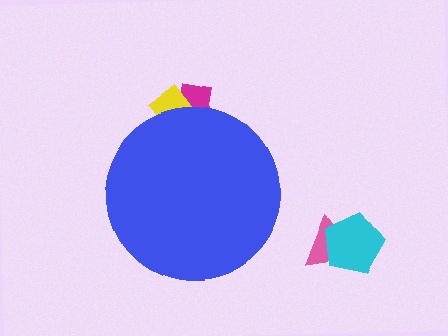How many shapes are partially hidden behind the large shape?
2 shapes are partially hidden.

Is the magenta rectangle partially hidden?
Yes, the magenta rectangle is partially hidden behind the blue circle.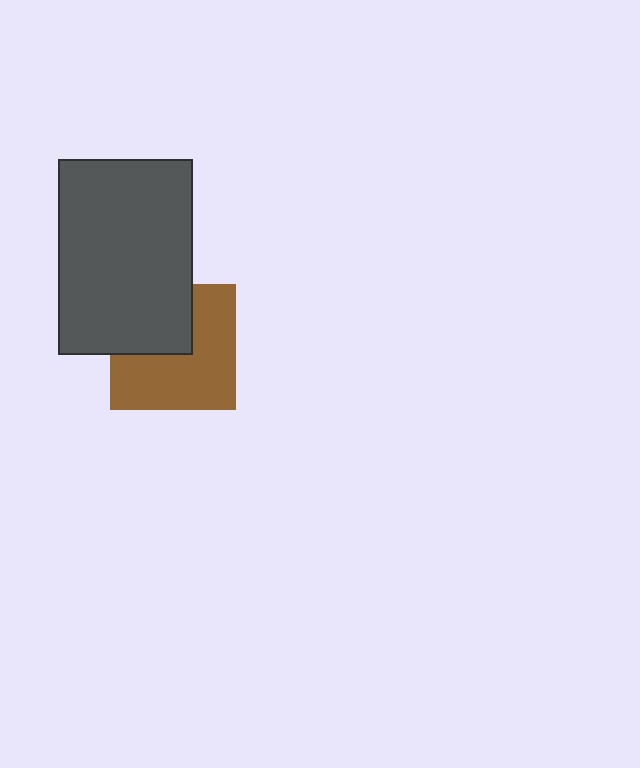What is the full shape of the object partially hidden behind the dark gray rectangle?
The partially hidden object is a brown square.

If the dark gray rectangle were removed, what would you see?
You would see the complete brown square.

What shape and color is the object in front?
The object in front is a dark gray rectangle.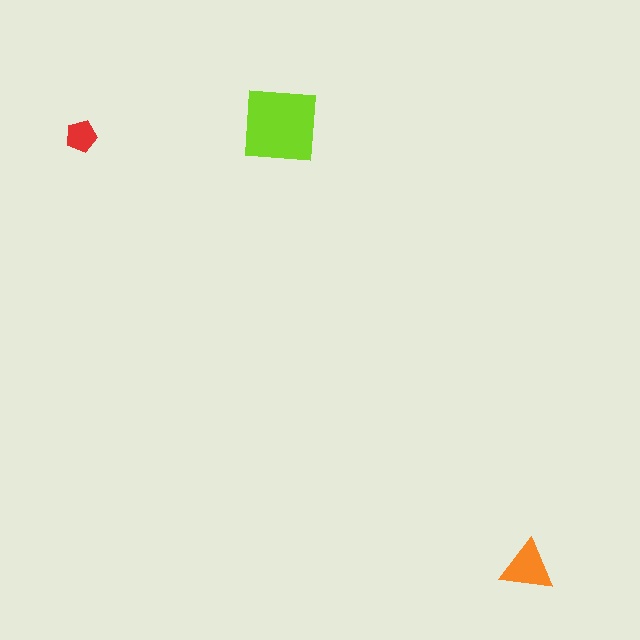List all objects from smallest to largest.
The red pentagon, the orange triangle, the lime square.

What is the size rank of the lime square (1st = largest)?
1st.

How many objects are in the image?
There are 3 objects in the image.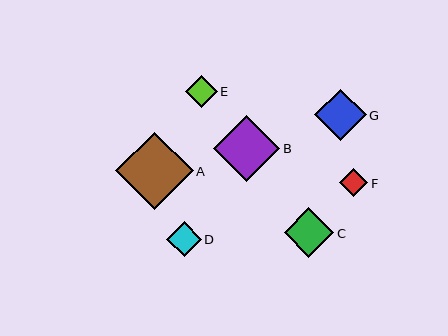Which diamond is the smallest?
Diamond F is the smallest with a size of approximately 28 pixels.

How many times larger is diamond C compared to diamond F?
Diamond C is approximately 1.8 times the size of diamond F.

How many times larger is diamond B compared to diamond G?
Diamond B is approximately 1.3 times the size of diamond G.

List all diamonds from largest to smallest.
From largest to smallest: A, B, G, C, D, E, F.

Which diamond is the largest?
Diamond A is the largest with a size of approximately 78 pixels.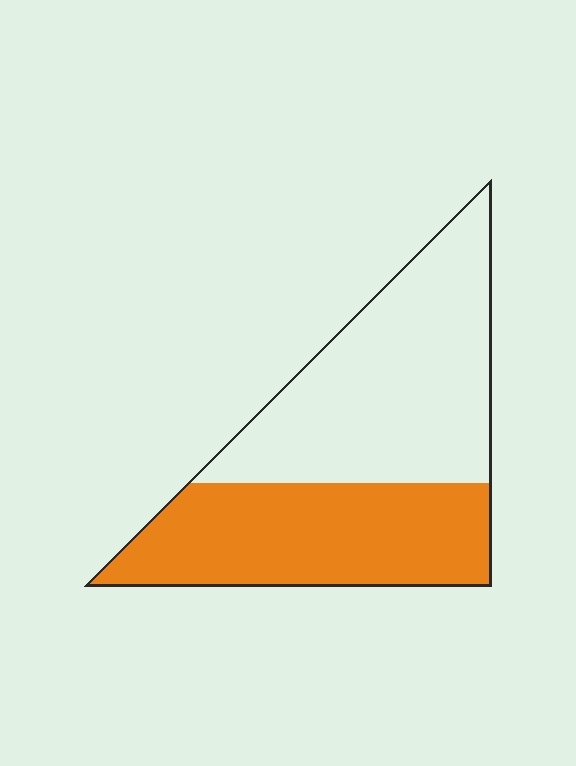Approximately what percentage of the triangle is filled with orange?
Approximately 45%.